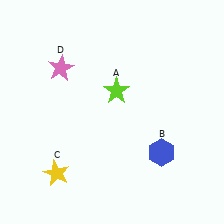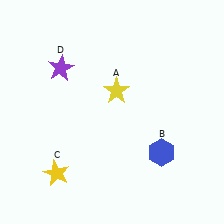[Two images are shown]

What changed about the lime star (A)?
In Image 1, A is lime. In Image 2, it changed to yellow.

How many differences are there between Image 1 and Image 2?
There are 2 differences between the two images.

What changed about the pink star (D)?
In Image 1, D is pink. In Image 2, it changed to purple.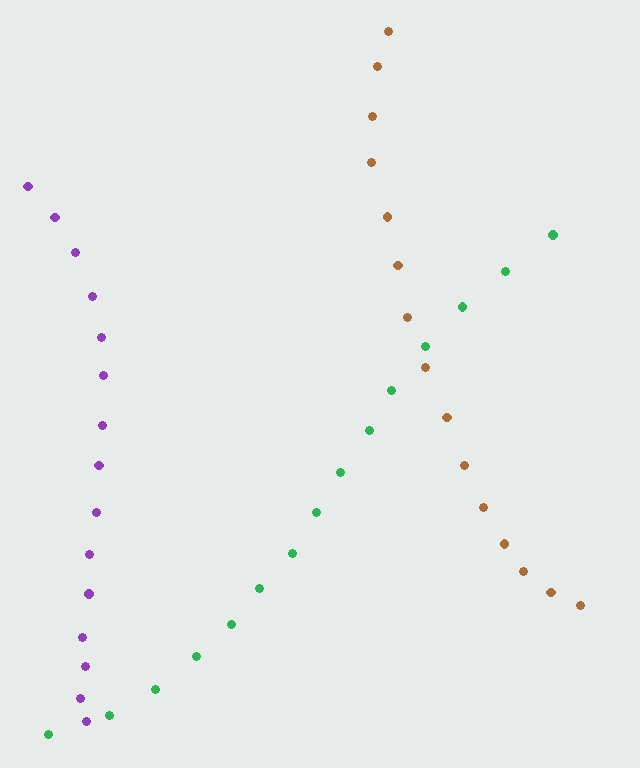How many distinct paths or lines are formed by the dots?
There are 3 distinct paths.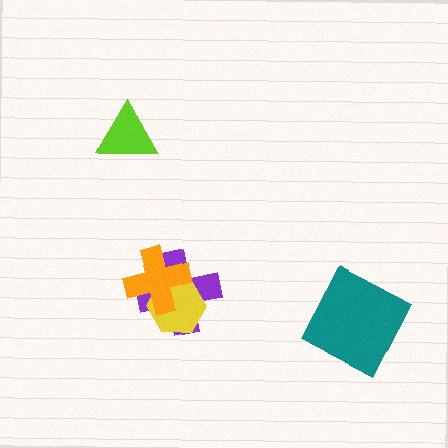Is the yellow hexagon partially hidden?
Yes, it is partially covered by another shape.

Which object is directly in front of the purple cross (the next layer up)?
The yellow hexagon is directly in front of the purple cross.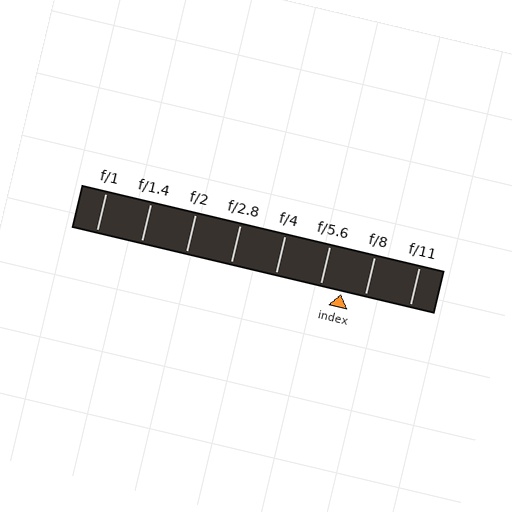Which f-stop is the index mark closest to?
The index mark is closest to f/5.6.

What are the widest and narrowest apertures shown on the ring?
The widest aperture shown is f/1 and the narrowest is f/11.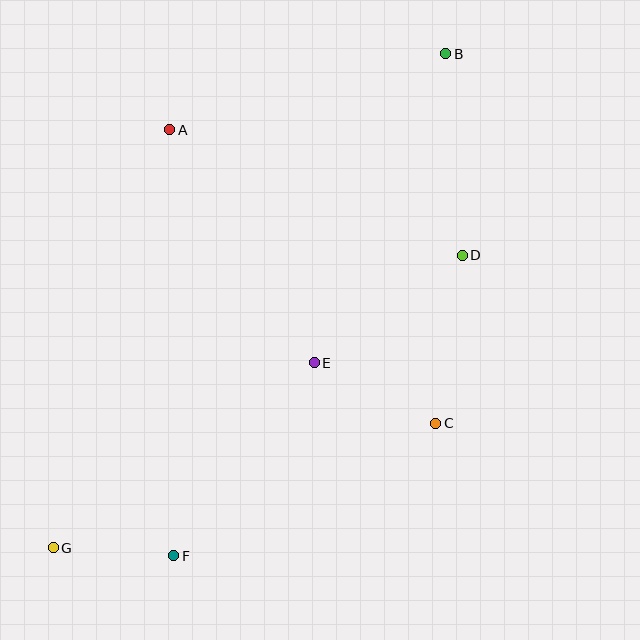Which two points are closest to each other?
Points F and G are closest to each other.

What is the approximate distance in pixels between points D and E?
The distance between D and E is approximately 183 pixels.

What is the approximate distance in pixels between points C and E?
The distance between C and E is approximately 136 pixels.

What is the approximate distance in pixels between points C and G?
The distance between C and G is approximately 402 pixels.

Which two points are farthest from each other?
Points B and G are farthest from each other.